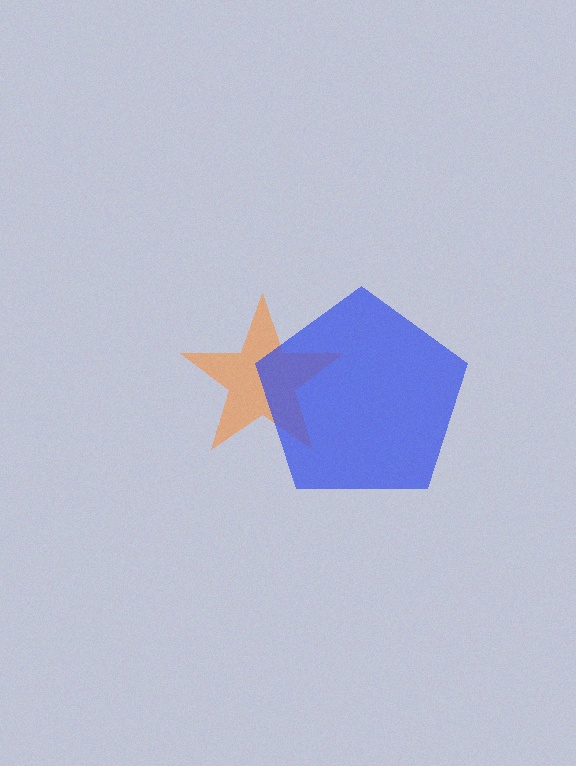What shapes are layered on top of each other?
The layered shapes are: an orange star, a blue pentagon.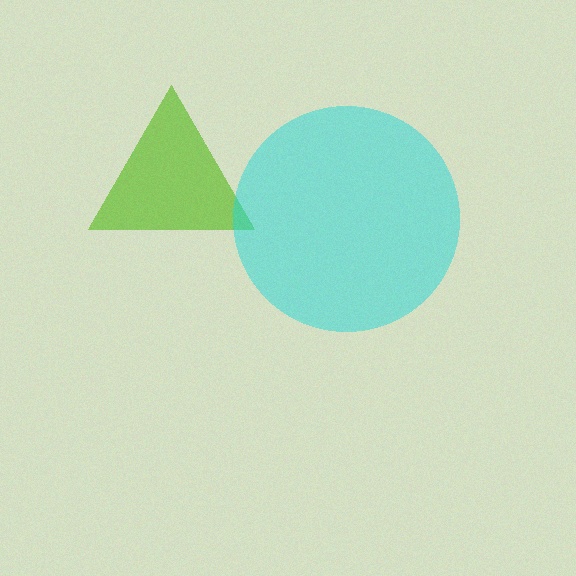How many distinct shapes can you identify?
There are 2 distinct shapes: a lime triangle, a cyan circle.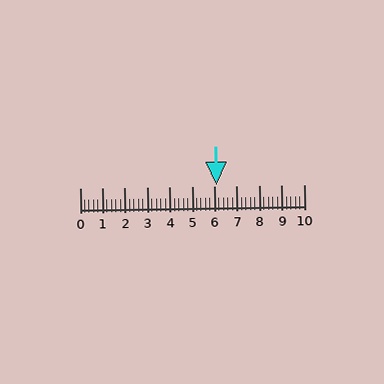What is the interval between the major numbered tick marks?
The major tick marks are spaced 1 units apart.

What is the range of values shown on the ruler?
The ruler shows values from 0 to 10.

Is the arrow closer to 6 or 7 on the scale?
The arrow is closer to 6.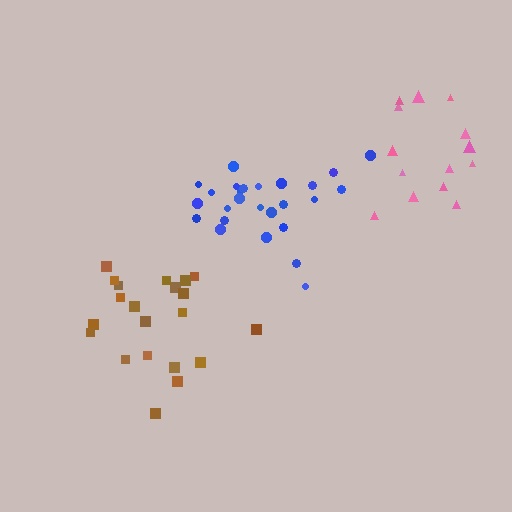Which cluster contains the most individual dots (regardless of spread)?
Blue (26).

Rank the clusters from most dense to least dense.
pink, blue, brown.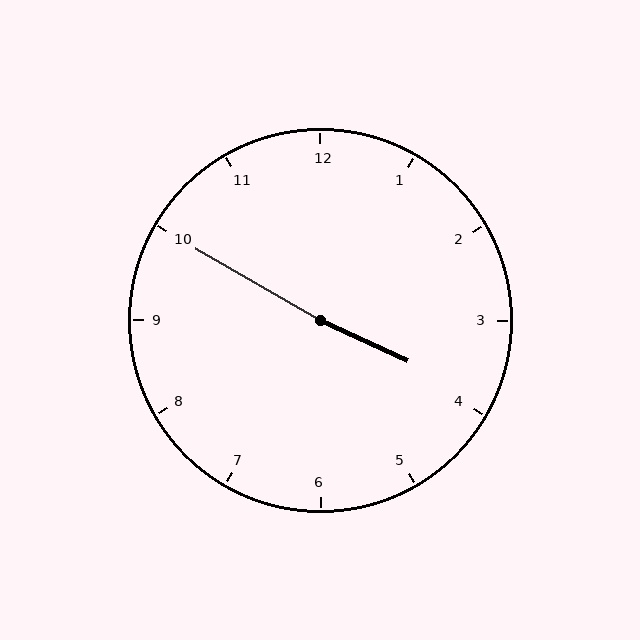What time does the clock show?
3:50.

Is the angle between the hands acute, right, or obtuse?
It is obtuse.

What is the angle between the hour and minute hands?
Approximately 175 degrees.